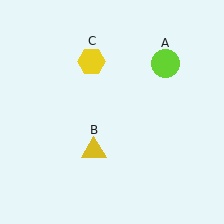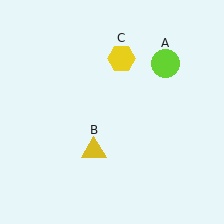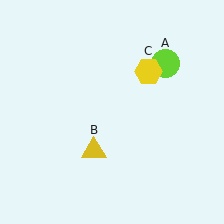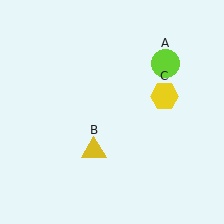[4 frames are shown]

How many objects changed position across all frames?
1 object changed position: yellow hexagon (object C).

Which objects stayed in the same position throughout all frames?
Lime circle (object A) and yellow triangle (object B) remained stationary.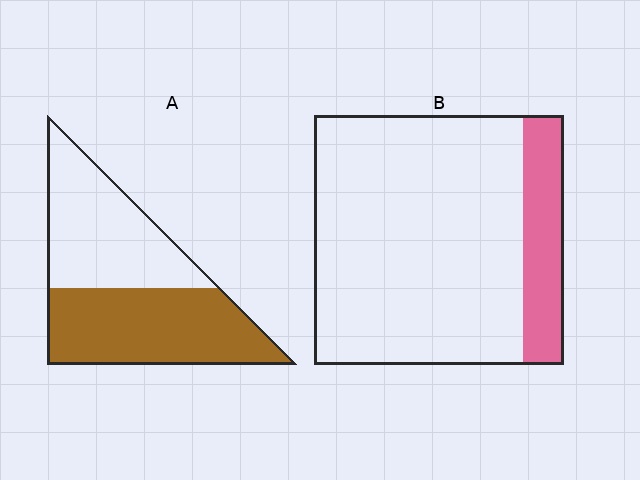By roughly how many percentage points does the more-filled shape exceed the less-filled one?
By roughly 35 percentage points (A over B).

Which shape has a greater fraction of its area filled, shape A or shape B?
Shape A.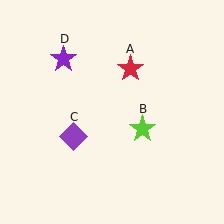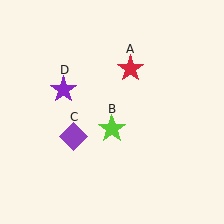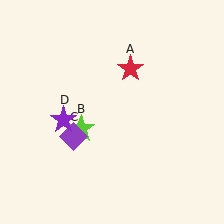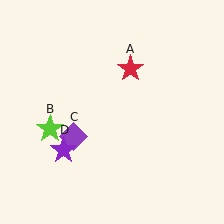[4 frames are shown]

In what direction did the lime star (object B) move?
The lime star (object B) moved left.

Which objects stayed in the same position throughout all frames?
Red star (object A) and purple diamond (object C) remained stationary.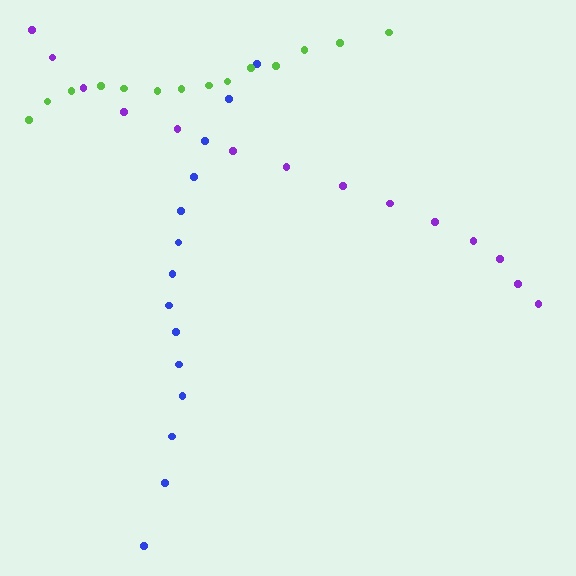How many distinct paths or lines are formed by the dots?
There are 3 distinct paths.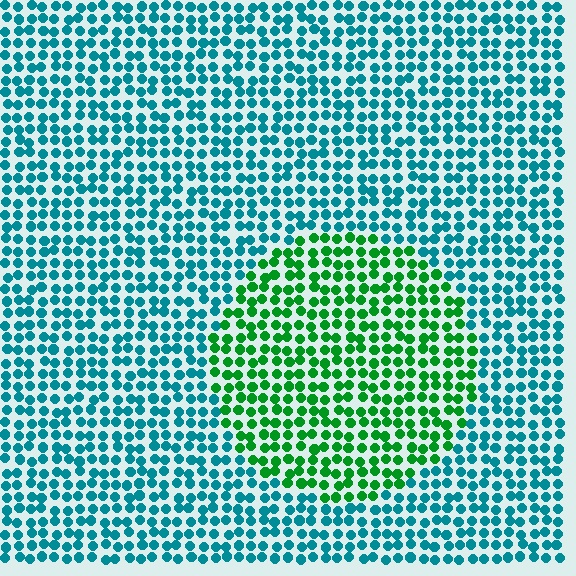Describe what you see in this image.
The image is filled with small teal elements in a uniform arrangement. A circle-shaped region is visible where the elements are tinted to a slightly different hue, forming a subtle color boundary.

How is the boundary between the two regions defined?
The boundary is defined purely by a slight shift in hue (about 53 degrees). Spacing, size, and orientation are identical on both sides.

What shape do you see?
I see a circle.